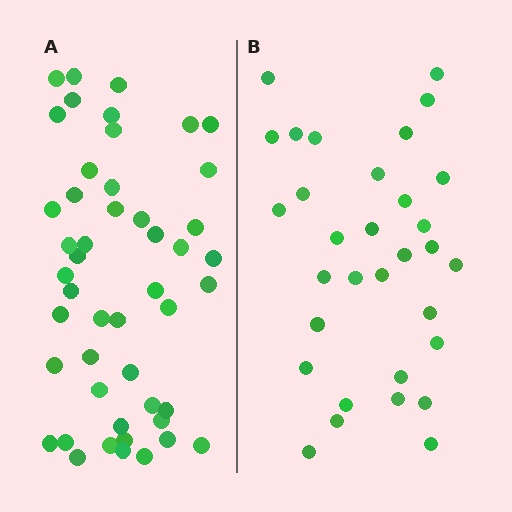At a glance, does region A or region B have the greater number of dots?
Region A (the left region) has more dots.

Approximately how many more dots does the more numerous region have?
Region A has approximately 15 more dots than region B.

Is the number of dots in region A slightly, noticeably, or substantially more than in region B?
Region A has substantially more. The ratio is roughly 1.5 to 1.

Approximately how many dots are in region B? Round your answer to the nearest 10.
About 30 dots. (The exact count is 32, which rounds to 30.)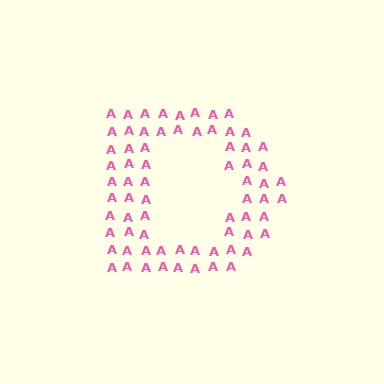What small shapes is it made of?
It is made of small letter A's.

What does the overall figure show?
The overall figure shows the letter D.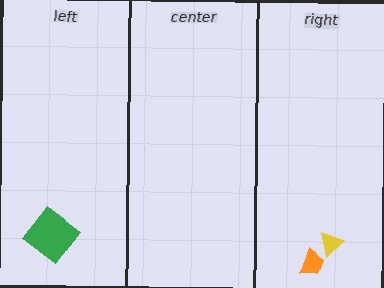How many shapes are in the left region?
1.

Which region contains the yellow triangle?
The right region.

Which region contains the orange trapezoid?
The right region.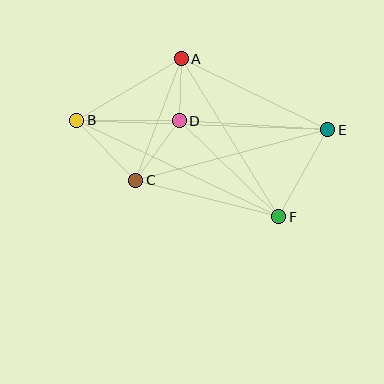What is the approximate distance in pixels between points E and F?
The distance between E and F is approximately 100 pixels.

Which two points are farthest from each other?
Points B and E are farthest from each other.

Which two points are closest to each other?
Points A and D are closest to each other.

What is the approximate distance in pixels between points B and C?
The distance between B and C is approximately 84 pixels.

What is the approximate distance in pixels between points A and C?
The distance between A and C is approximately 130 pixels.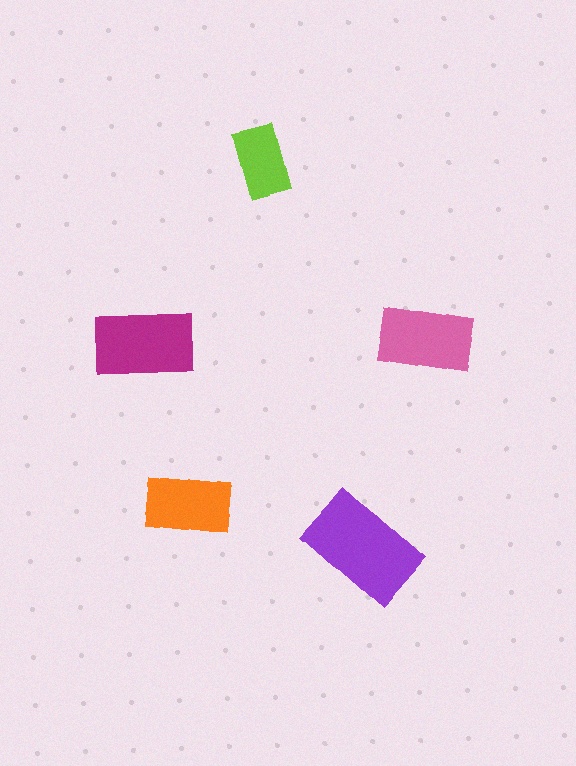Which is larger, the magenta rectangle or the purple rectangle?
The purple one.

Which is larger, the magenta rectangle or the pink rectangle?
The magenta one.